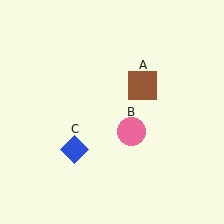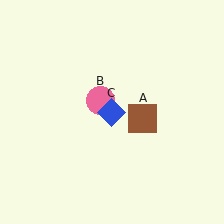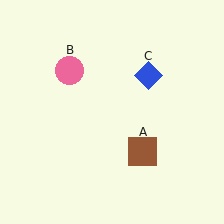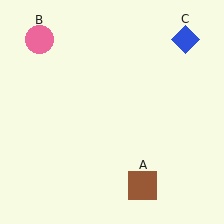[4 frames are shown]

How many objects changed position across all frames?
3 objects changed position: brown square (object A), pink circle (object B), blue diamond (object C).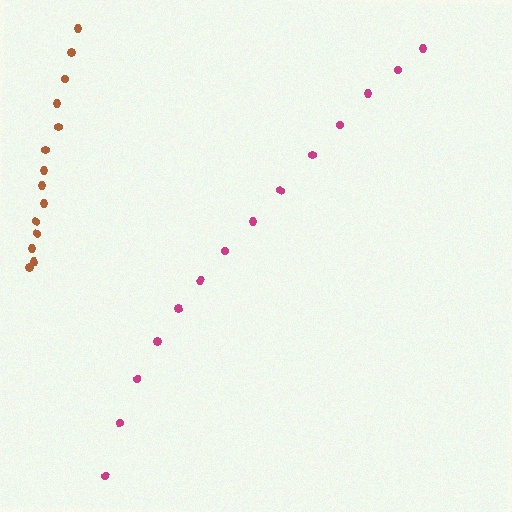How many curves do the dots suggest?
There are 2 distinct paths.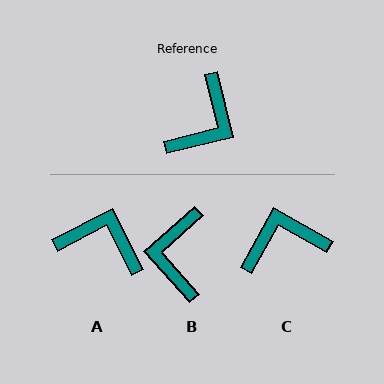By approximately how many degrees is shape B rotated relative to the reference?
Approximately 152 degrees clockwise.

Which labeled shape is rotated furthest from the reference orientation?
B, about 152 degrees away.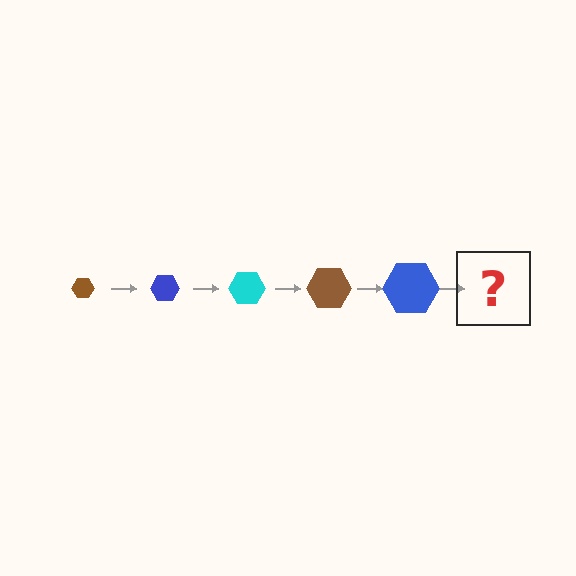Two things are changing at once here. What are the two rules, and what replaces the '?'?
The two rules are that the hexagon grows larger each step and the color cycles through brown, blue, and cyan. The '?' should be a cyan hexagon, larger than the previous one.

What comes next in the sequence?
The next element should be a cyan hexagon, larger than the previous one.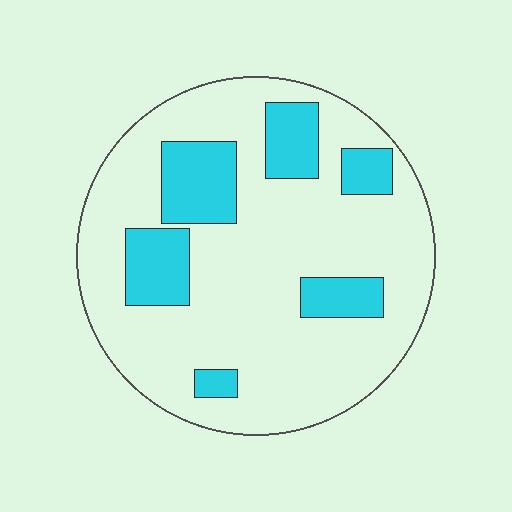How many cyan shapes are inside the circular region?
6.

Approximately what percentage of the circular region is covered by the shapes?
Approximately 20%.